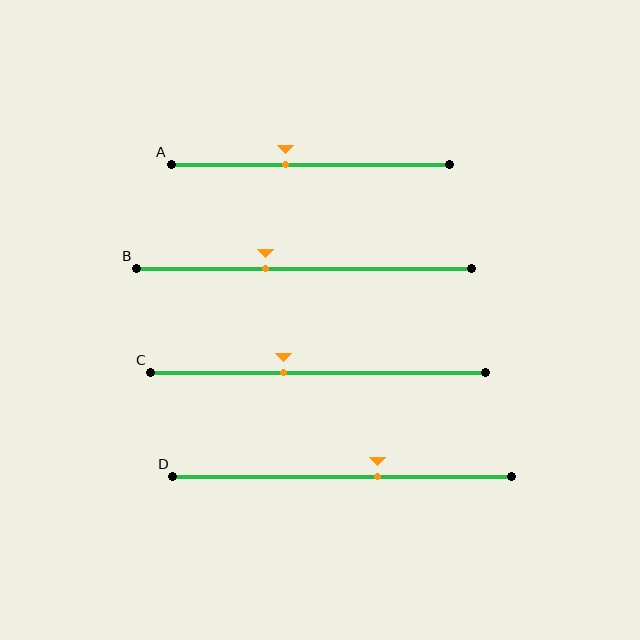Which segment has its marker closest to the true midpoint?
Segment A has its marker closest to the true midpoint.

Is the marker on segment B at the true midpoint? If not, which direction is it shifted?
No, the marker on segment B is shifted to the left by about 11% of the segment length.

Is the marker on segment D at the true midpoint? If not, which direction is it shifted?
No, the marker on segment D is shifted to the right by about 10% of the segment length.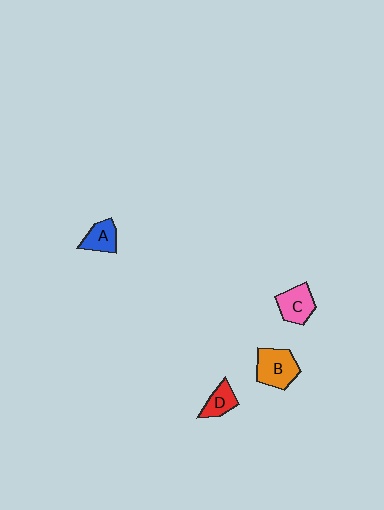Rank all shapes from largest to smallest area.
From largest to smallest: B (orange), C (pink), A (blue), D (red).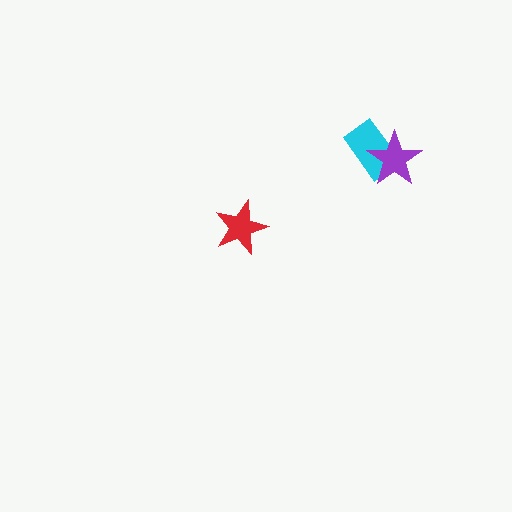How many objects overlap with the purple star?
1 object overlaps with the purple star.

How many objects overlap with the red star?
0 objects overlap with the red star.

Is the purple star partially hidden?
No, no other shape covers it.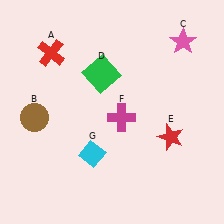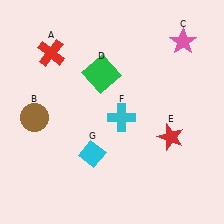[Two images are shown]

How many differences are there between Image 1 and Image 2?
There is 1 difference between the two images.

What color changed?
The cross (F) changed from magenta in Image 1 to cyan in Image 2.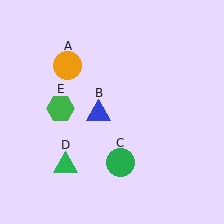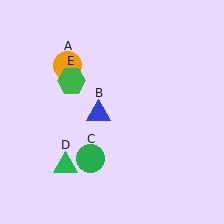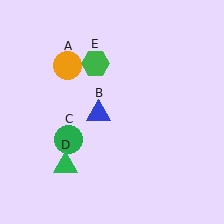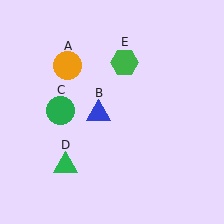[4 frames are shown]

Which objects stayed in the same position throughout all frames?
Orange circle (object A) and blue triangle (object B) and green triangle (object D) remained stationary.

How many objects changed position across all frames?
2 objects changed position: green circle (object C), green hexagon (object E).